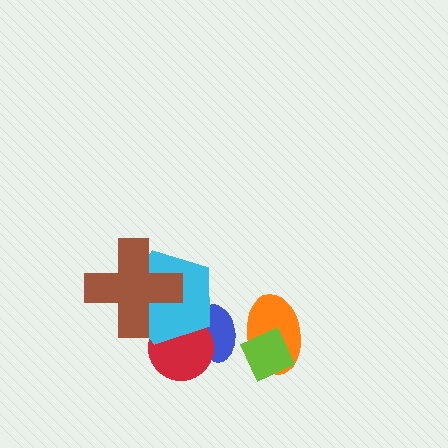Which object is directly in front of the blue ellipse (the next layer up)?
The red circle is directly in front of the blue ellipse.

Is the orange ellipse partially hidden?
Yes, it is partially covered by another shape.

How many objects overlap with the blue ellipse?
3 objects overlap with the blue ellipse.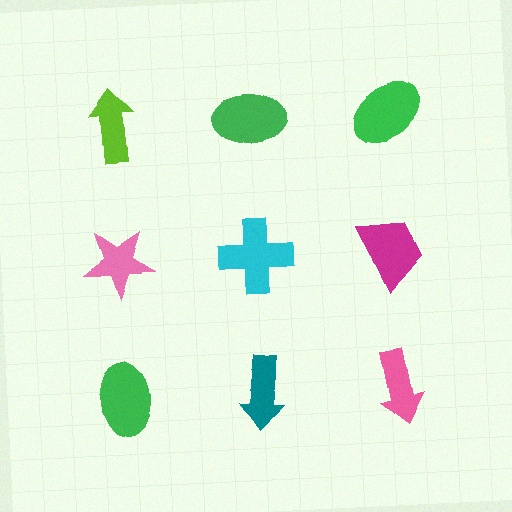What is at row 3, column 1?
A green ellipse.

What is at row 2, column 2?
A cyan cross.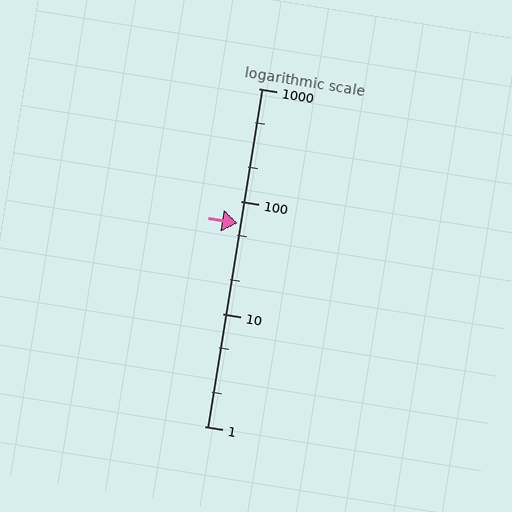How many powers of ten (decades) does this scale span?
The scale spans 3 decades, from 1 to 1000.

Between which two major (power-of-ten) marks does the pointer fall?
The pointer is between 10 and 100.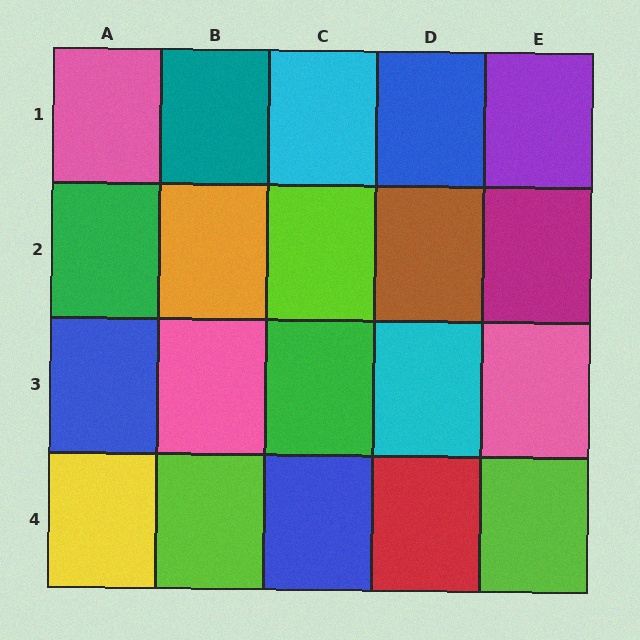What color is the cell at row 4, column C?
Blue.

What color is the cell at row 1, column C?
Cyan.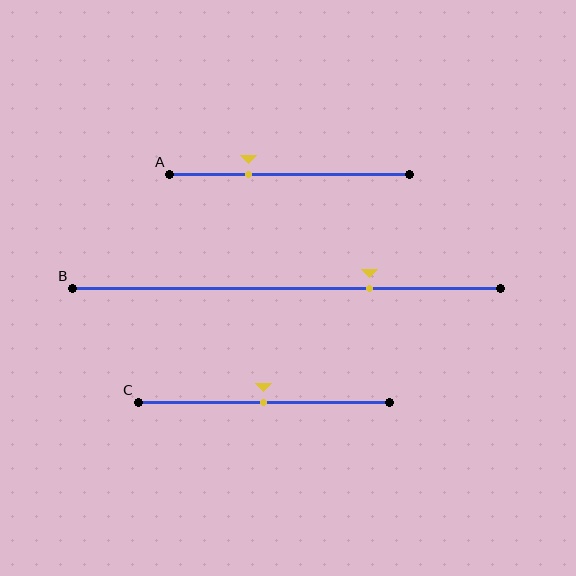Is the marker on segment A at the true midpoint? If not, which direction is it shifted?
No, the marker on segment A is shifted to the left by about 17% of the segment length.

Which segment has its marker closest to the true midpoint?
Segment C has its marker closest to the true midpoint.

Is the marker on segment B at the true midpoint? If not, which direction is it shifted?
No, the marker on segment B is shifted to the right by about 19% of the segment length.